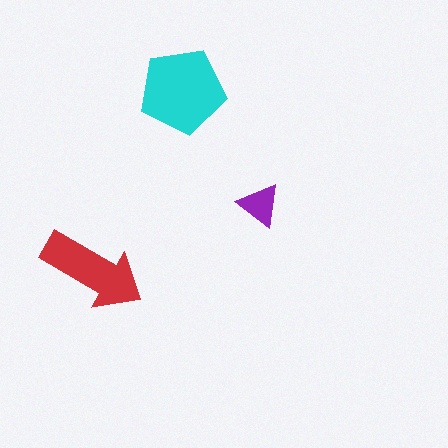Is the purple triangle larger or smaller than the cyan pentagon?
Smaller.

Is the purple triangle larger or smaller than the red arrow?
Smaller.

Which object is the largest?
The cyan pentagon.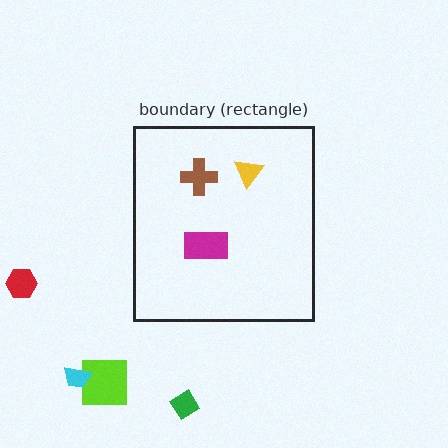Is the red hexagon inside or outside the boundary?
Outside.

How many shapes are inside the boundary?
3 inside, 4 outside.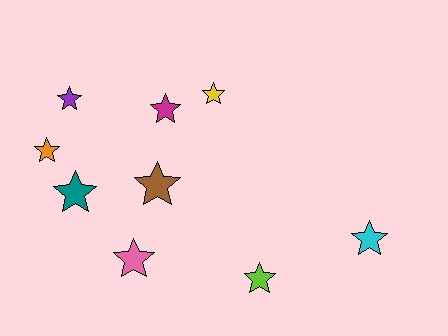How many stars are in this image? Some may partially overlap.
There are 9 stars.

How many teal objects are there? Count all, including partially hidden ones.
There is 1 teal object.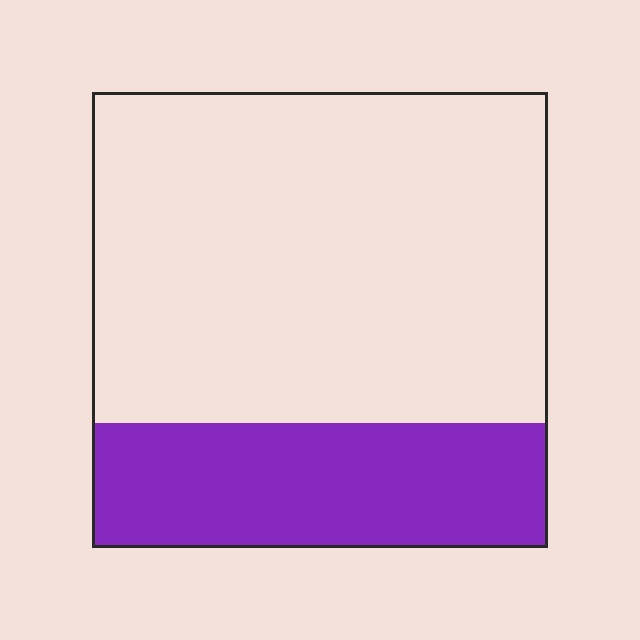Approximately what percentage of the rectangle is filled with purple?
Approximately 25%.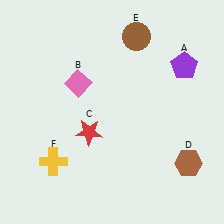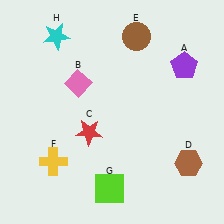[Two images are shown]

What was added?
A lime square (G), a cyan star (H) were added in Image 2.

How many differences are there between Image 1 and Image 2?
There are 2 differences between the two images.